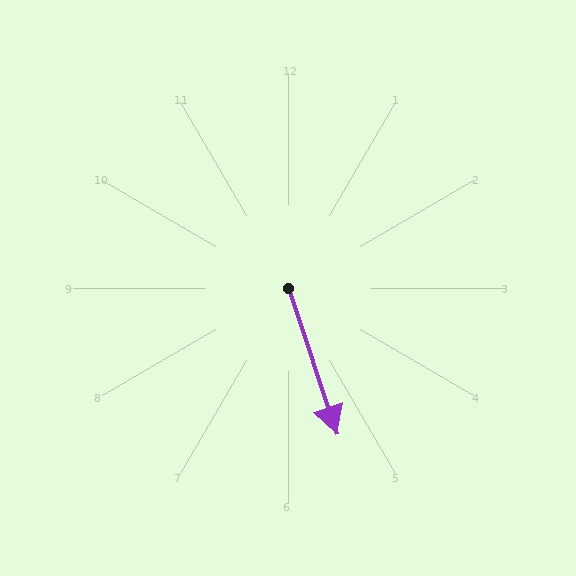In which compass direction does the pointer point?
South.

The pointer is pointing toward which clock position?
Roughly 5 o'clock.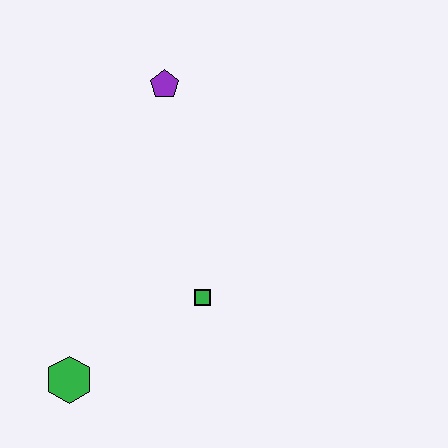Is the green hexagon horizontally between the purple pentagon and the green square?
No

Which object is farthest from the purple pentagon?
The green hexagon is farthest from the purple pentagon.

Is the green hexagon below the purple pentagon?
Yes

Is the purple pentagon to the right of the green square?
No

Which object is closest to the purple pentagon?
The green square is closest to the purple pentagon.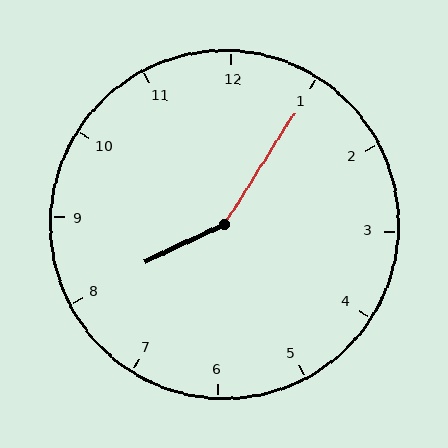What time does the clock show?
8:05.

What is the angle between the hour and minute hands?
Approximately 148 degrees.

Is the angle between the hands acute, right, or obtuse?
It is obtuse.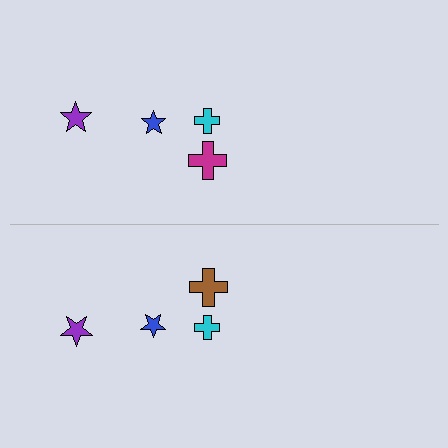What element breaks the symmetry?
The brown cross on the bottom side breaks the symmetry — its mirror counterpart is magenta.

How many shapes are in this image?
There are 8 shapes in this image.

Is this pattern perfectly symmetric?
No, the pattern is not perfectly symmetric. The brown cross on the bottom side breaks the symmetry — its mirror counterpart is magenta.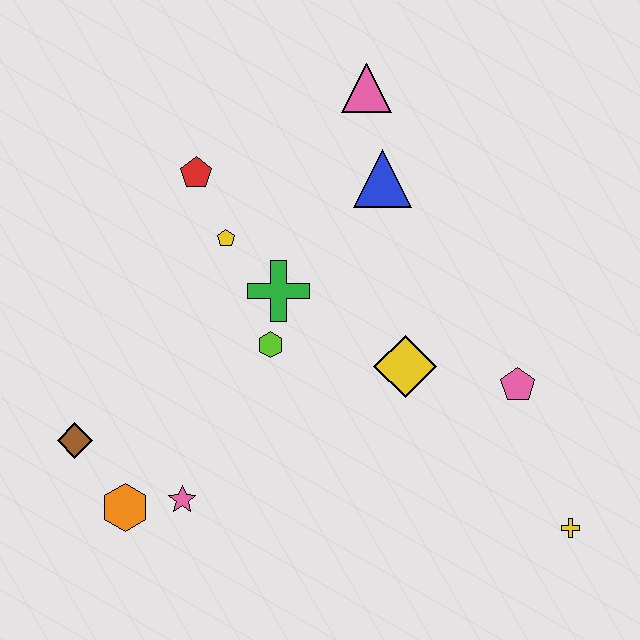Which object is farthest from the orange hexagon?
The pink triangle is farthest from the orange hexagon.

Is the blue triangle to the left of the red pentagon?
No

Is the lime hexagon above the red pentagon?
No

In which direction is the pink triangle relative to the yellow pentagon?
The pink triangle is above the yellow pentagon.